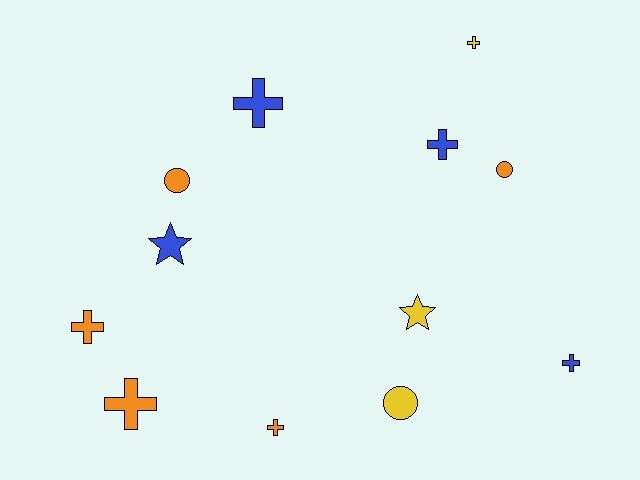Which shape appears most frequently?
Cross, with 7 objects.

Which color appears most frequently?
Orange, with 5 objects.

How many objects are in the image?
There are 12 objects.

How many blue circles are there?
There are no blue circles.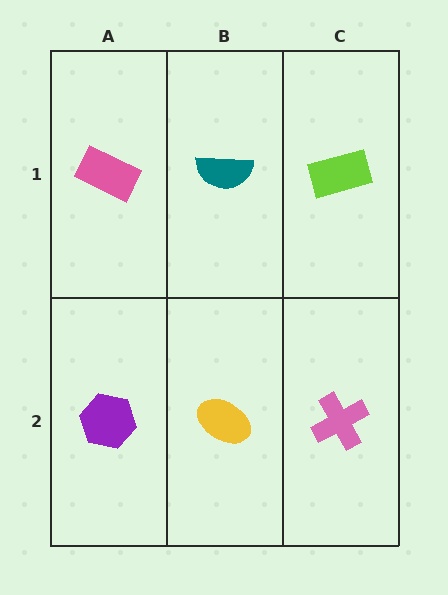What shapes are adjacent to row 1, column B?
A yellow ellipse (row 2, column B), a pink rectangle (row 1, column A), a lime rectangle (row 1, column C).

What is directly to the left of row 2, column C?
A yellow ellipse.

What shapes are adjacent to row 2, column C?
A lime rectangle (row 1, column C), a yellow ellipse (row 2, column B).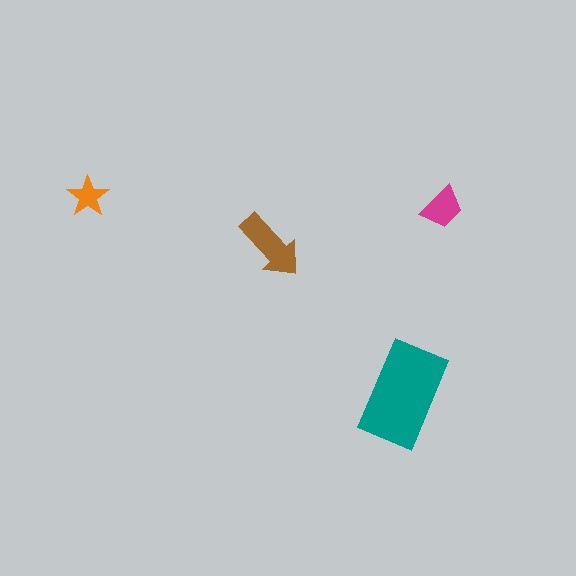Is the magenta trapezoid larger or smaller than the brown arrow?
Smaller.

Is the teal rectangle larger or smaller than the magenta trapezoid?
Larger.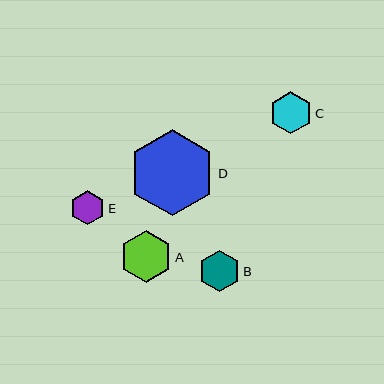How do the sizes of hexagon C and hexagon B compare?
Hexagon C and hexagon B are approximately the same size.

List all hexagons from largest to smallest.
From largest to smallest: D, A, C, B, E.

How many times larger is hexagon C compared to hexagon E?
Hexagon C is approximately 1.2 times the size of hexagon E.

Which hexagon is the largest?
Hexagon D is the largest with a size of approximately 86 pixels.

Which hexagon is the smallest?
Hexagon E is the smallest with a size of approximately 34 pixels.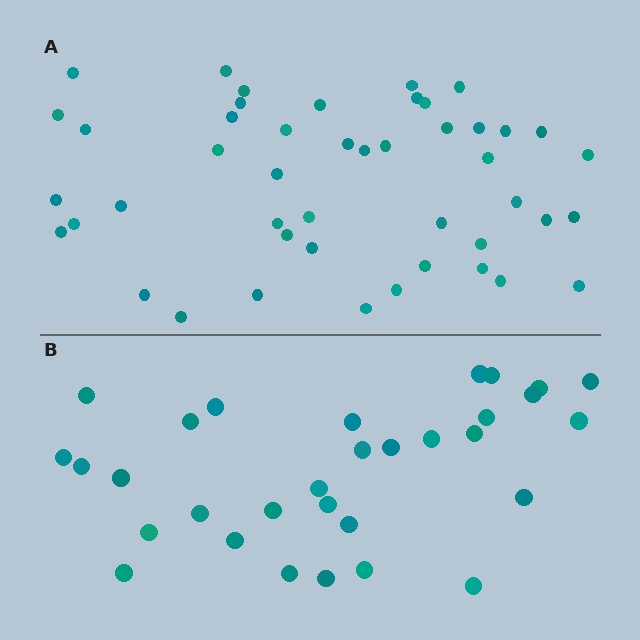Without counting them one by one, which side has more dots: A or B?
Region A (the top region) has more dots.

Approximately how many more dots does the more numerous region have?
Region A has approximately 15 more dots than region B.